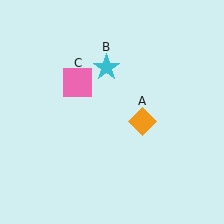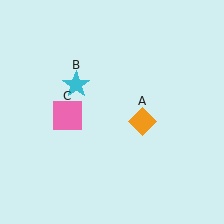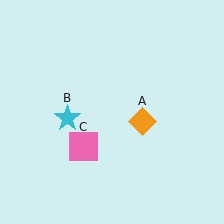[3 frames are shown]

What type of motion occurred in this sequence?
The cyan star (object B), pink square (object C) rotated counterclockwise around the center of the scene.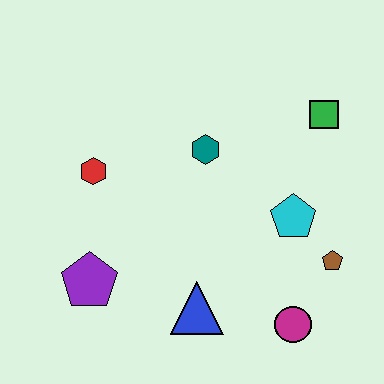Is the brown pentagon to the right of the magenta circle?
Yes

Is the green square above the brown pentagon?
Yes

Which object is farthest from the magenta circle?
The red hexagon is farthest from the magenta circle.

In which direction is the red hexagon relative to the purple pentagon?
The red hexagon is above the purple pentagon.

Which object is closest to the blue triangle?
The magenta circle is closest to the blue triangle.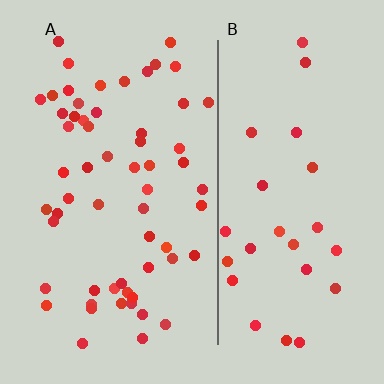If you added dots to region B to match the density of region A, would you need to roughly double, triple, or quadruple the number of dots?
Approximately double.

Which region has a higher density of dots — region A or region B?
A (the left).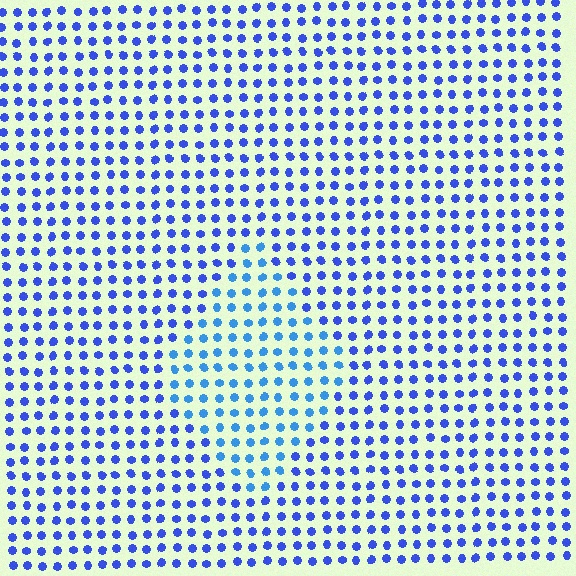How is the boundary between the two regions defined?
The boundary is defined purely by a slight shift in hue (about 24 degrees). Spacing, size, and orientation are identical on both sides.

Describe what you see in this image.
The image is filled with small blue elements in a uniform arrangement. A diamond-shaped region is visible where the elements are tinted to a slightly different hue, forming a subtle color boundary.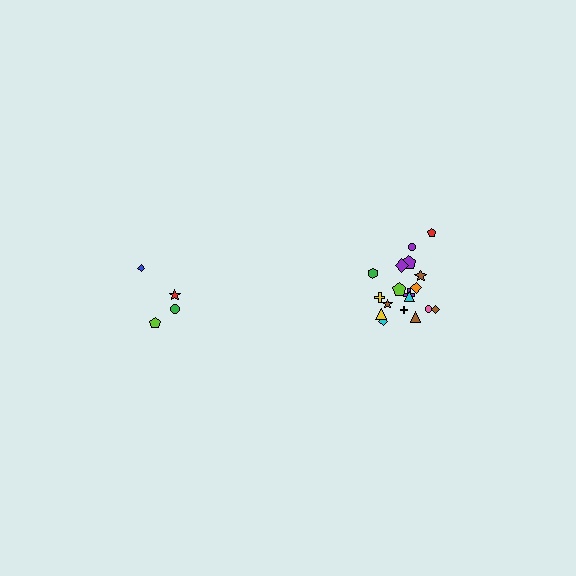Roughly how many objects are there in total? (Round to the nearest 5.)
Roughly 20 objects in total.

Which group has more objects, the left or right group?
The right group.